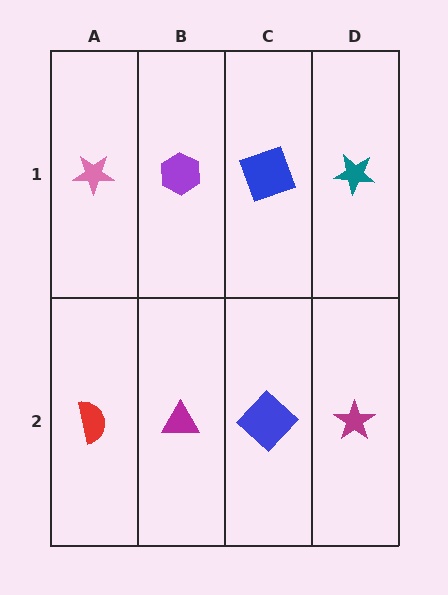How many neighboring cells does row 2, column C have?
3.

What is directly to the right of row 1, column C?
A teal star.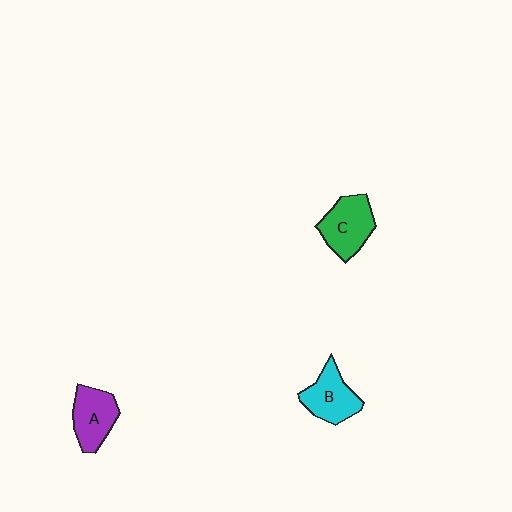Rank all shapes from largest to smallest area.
From largest to smallest: C (green), B (cyan), A (purple).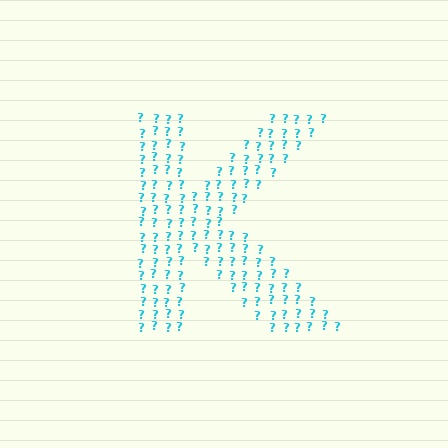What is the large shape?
The large shape is the letter K.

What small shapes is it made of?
It is made of small question marks.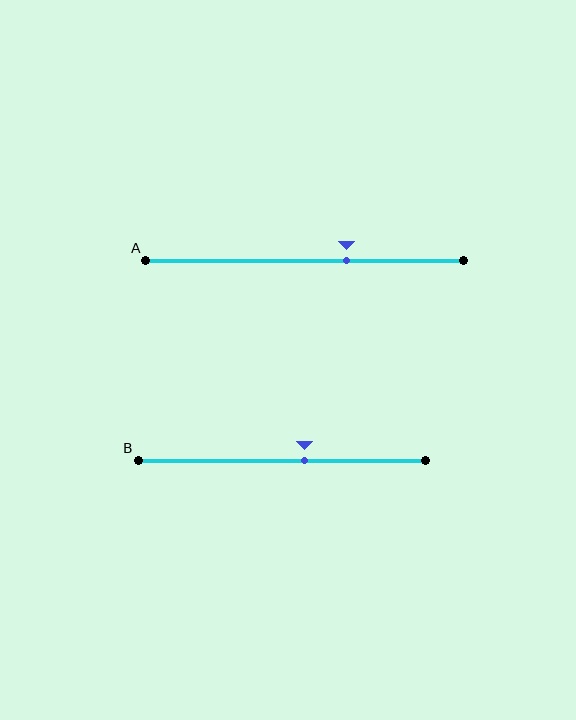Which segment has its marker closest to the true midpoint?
Segment B has its marker closest to the true midpoint.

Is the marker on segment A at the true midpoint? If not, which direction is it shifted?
No, the marker on segment A is shifted to the right by about 13% of the segment length.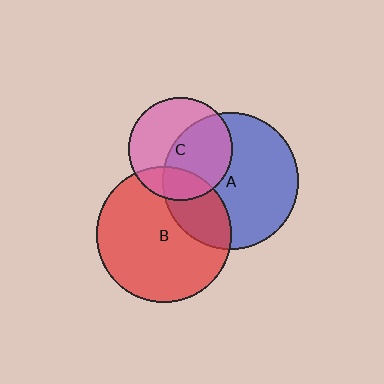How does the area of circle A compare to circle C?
Approximately 1.7 times.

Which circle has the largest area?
Circle A (blue).